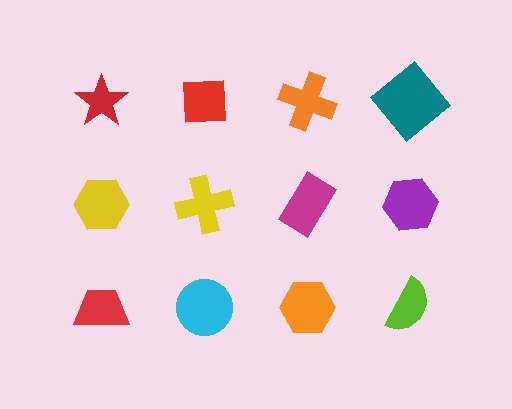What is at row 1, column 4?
A teal diamond.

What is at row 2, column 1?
A yellow hexagon.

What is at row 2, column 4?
A purple hexagon.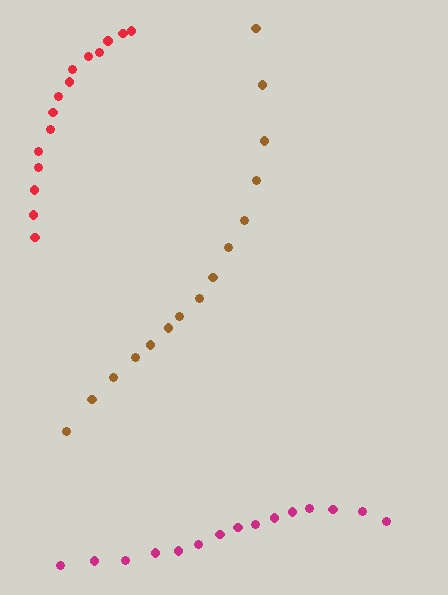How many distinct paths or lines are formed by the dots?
There are 3 distinct paths.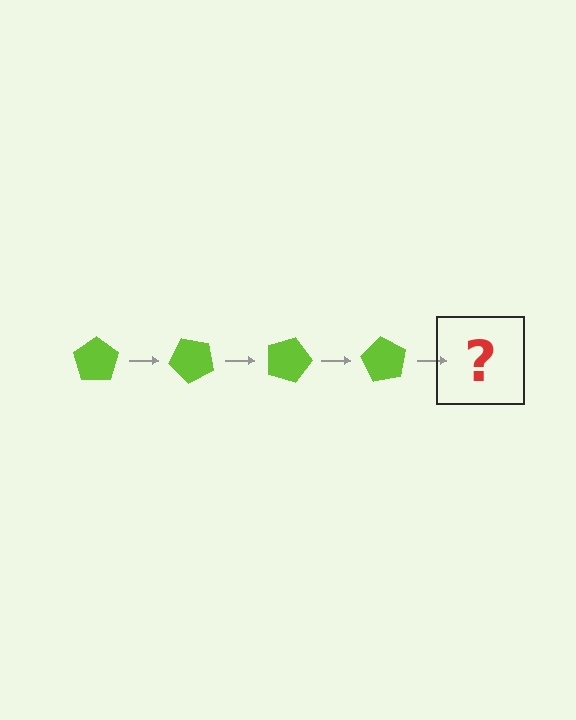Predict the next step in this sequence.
The next step is a lime pentagon rotated 180 degrees.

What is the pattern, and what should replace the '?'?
The pattern is that the pentagon rotates 45 degrees each step. The '?' should be a lime pentagon rotated 180 degrees.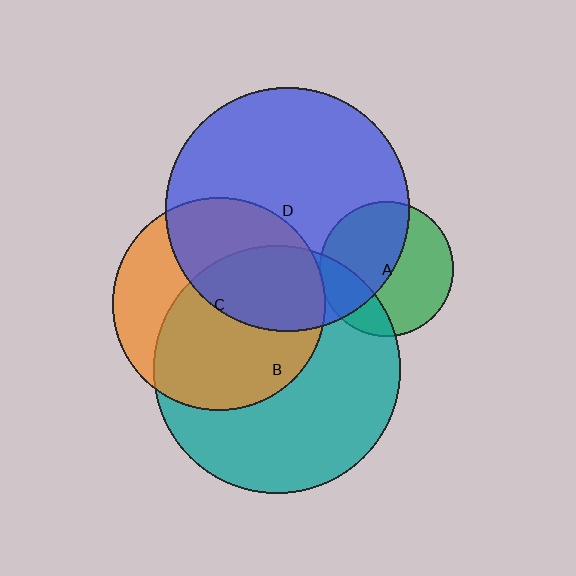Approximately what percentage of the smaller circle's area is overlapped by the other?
Approximately 50%.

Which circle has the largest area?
Circle B (teal).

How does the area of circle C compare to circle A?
Approximately 2.5 times.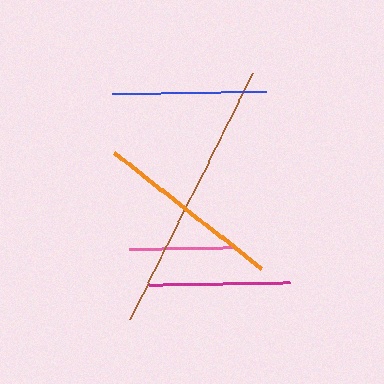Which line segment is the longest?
The brown line is the longest at approximately 275 pixels.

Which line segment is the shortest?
The pink line is the shortest at approximately 103 pixels.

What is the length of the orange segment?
The orange segment is approximately 187 pixels long.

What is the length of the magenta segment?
The magenta segment is approximately 141 pixels long.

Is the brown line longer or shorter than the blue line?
The brown line is longer than the blue line.